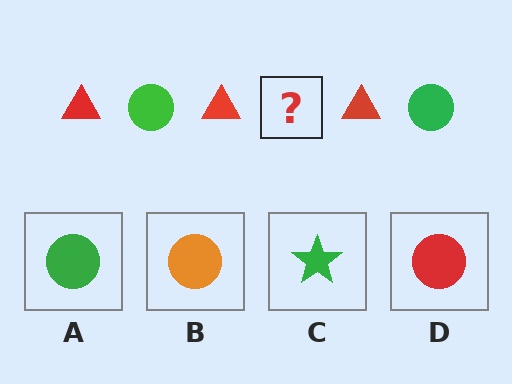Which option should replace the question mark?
Option A.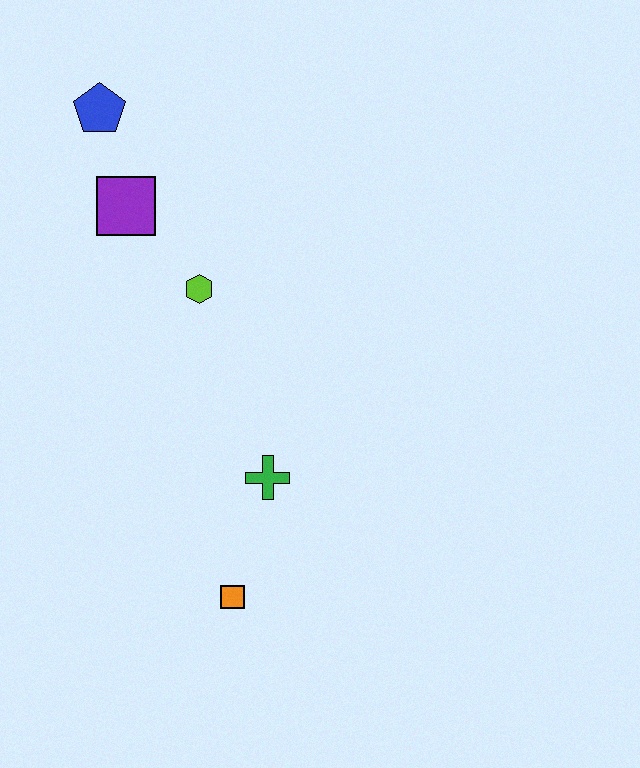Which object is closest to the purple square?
The blue pentagon is closest to the purple square.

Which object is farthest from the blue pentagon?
The orange square is farthest from the blue pentagon.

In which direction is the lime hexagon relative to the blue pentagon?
The lime hexagon is below the blue pentagon.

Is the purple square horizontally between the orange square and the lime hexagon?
No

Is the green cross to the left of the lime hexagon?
No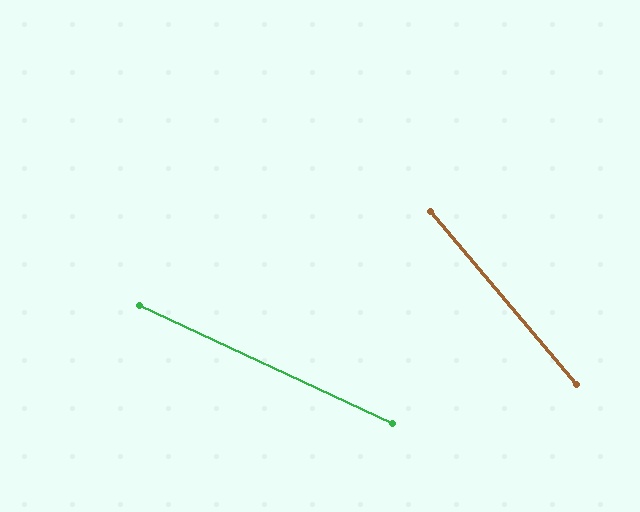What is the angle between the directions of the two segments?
Approximately 25 degrees.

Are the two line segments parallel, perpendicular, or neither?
Neither parallel nor perpendicular — they differ by about 25°.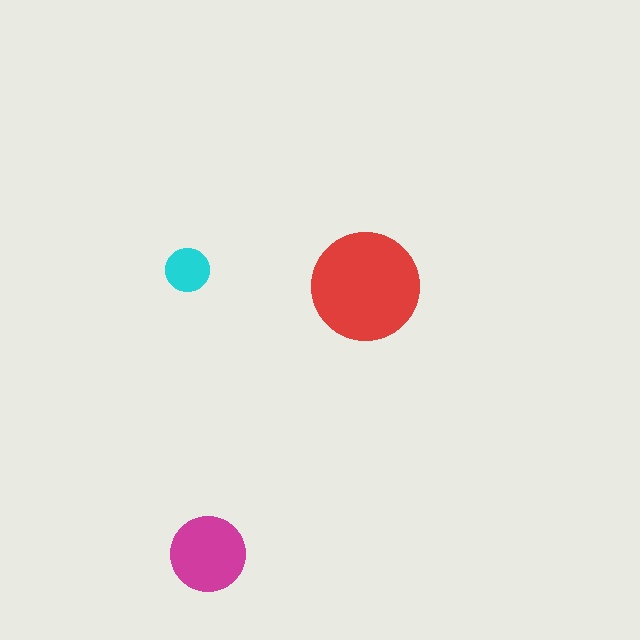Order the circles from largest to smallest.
the red one, the magenta one, the cyan one.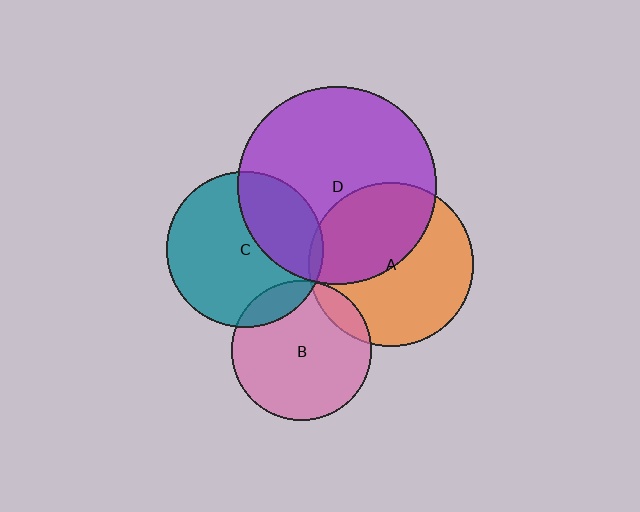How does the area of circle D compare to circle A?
Approximately 1.5 times.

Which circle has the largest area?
Circle D (purple).